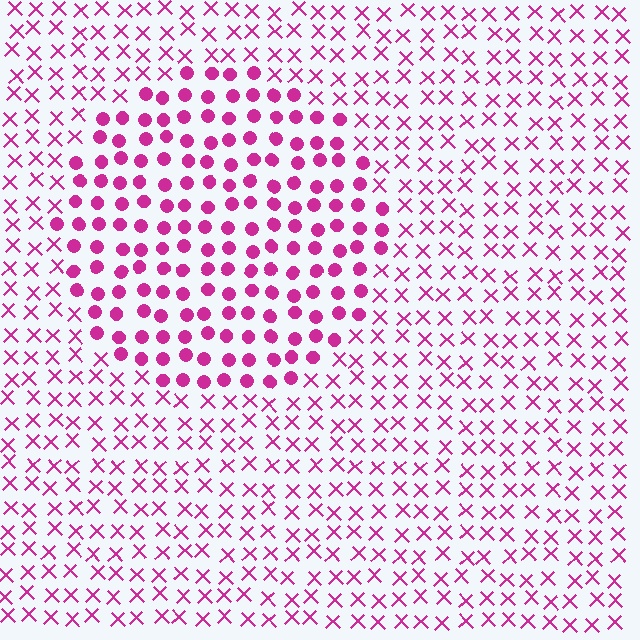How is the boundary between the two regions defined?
The boundary is defined by a change in element shape: circles inside vs. X marks outside. All elements share the same color and spacing.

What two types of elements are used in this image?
The image uses circles inside the circle region and X marks outside it.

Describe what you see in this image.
The image is filled with small magenta elements arranged in a uniform grid. A circle-shaped region contains circles, while the surrounding area contains X marks. The boundary is defined purely by the change in element shape.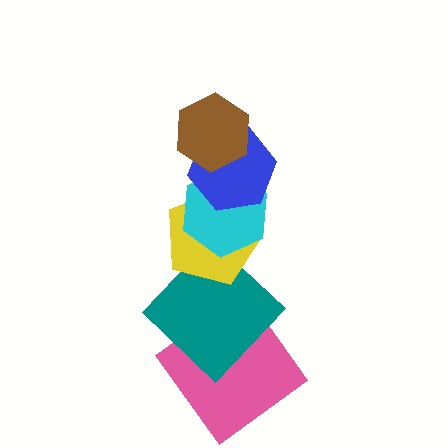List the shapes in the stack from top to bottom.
From top to bottom: the brown hexagon, the blue hexagon, the cyan hexagon, the yellow pentagon, the teal diamond, the pink diamond.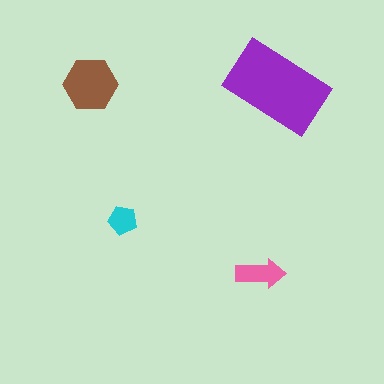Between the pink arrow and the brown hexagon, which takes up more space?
The brown hexagon.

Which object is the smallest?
The cyan pentagon.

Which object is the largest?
The purple rectangle.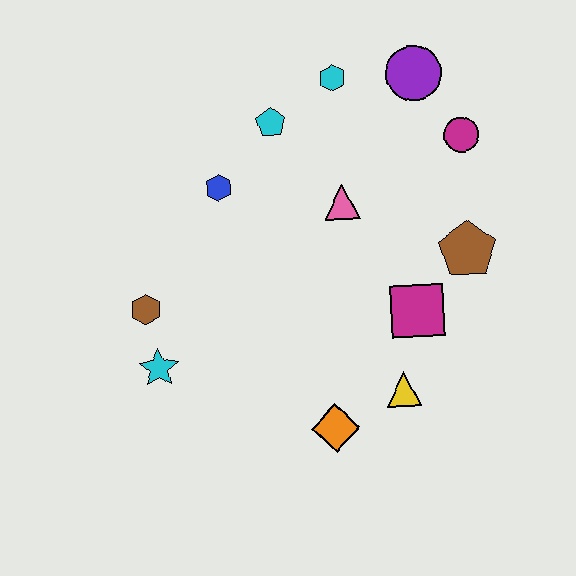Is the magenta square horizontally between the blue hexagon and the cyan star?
No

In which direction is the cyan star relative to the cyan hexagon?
The cyan star is below the cyan hexagon.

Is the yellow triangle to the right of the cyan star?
Yes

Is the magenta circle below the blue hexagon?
No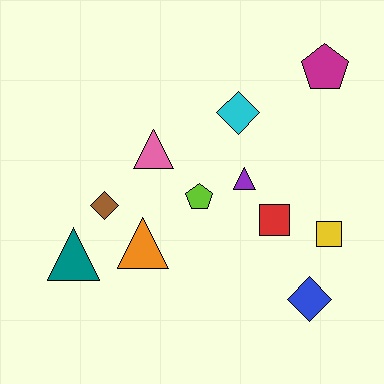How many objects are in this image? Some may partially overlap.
There are 11 objects.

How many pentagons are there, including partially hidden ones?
There are 2 pentagons.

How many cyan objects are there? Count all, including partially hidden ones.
There is 1 cyan object.